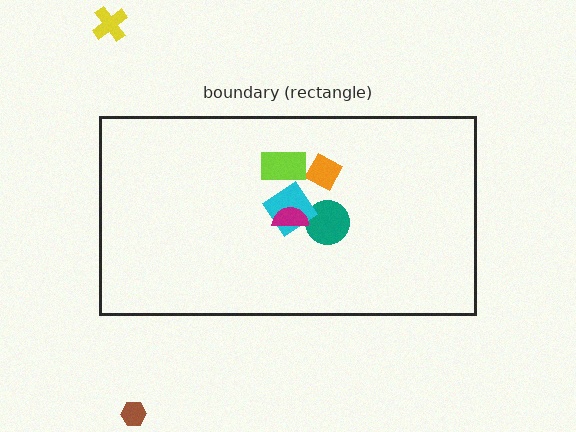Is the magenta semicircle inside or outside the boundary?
Inside.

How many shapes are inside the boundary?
5 inside, 2 outside.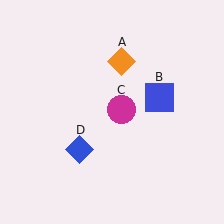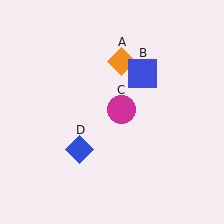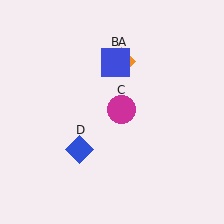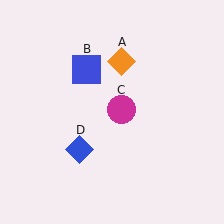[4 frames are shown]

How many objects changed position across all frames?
1 object changed position: blue square (object B).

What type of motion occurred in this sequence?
The blue square (object B) rotated counterclockwise around the center of the scene.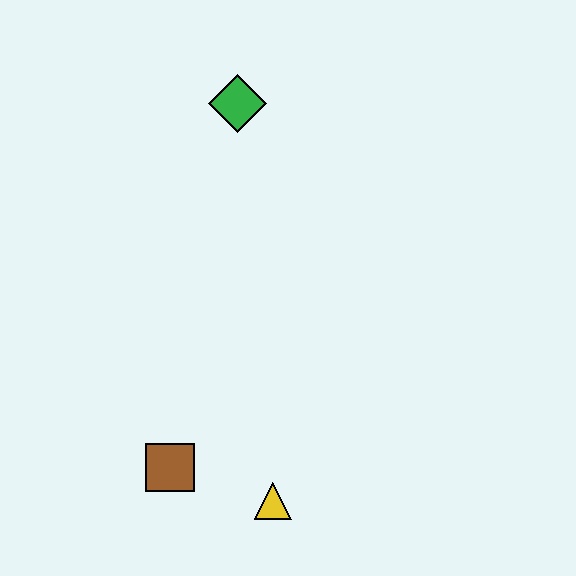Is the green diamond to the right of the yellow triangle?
No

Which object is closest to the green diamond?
The brown square is closest to the green diamond.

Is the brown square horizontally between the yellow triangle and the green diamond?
No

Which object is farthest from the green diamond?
The yellow triangle is farthest from the green diamond.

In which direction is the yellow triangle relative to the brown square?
The yellow triangle is to the right of the brown square.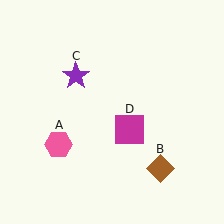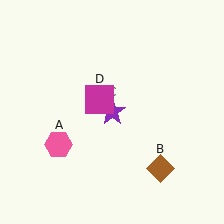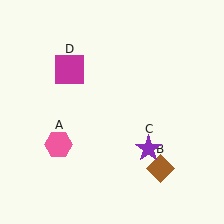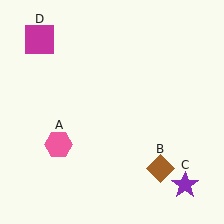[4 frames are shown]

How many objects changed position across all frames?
2 objects changed position: purple star (object C), magenta square (object D).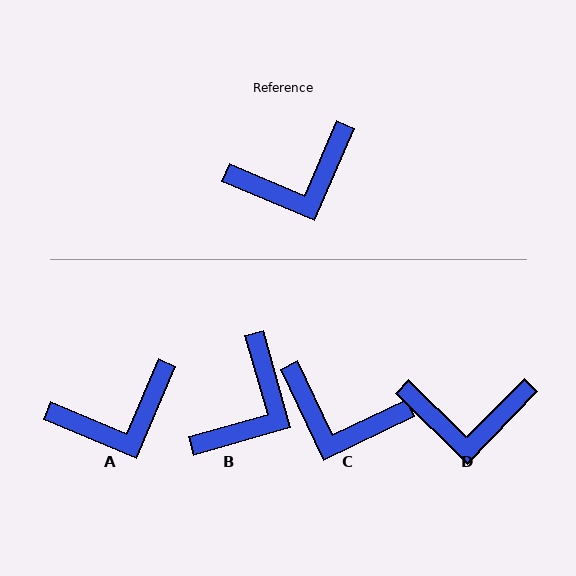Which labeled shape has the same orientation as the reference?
A.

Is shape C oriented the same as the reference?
No, it is off by about 41 degrees.